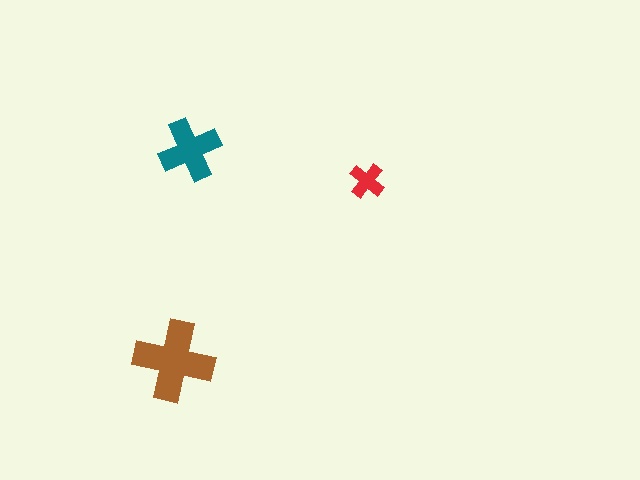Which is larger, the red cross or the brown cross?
The brown one.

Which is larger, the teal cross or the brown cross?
The brown one.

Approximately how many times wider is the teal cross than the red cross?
About 2 times wider.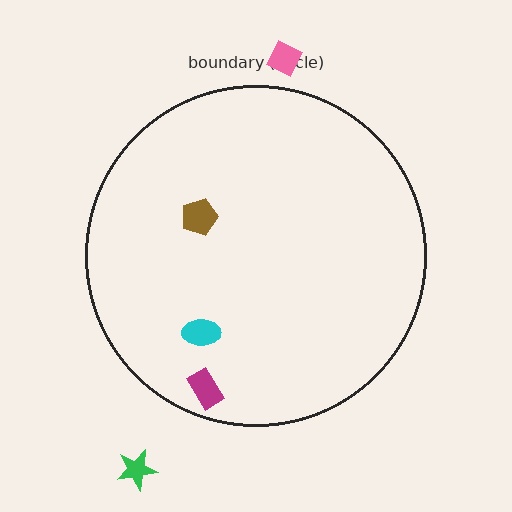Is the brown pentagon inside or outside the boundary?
Inside.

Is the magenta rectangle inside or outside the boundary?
Inside.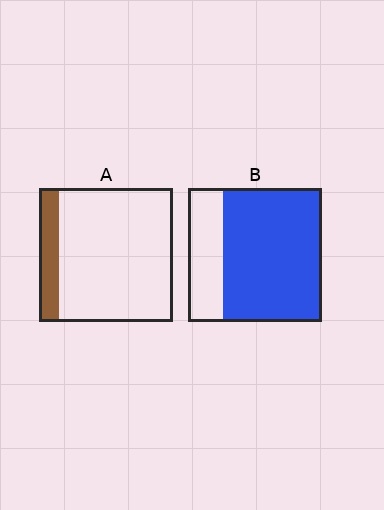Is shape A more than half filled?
No.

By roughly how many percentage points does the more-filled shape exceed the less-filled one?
By roughly 60 percentage points (B over A).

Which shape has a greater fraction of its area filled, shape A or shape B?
Shape B.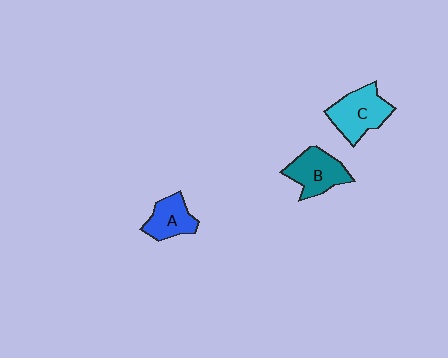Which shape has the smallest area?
Shape A (blue).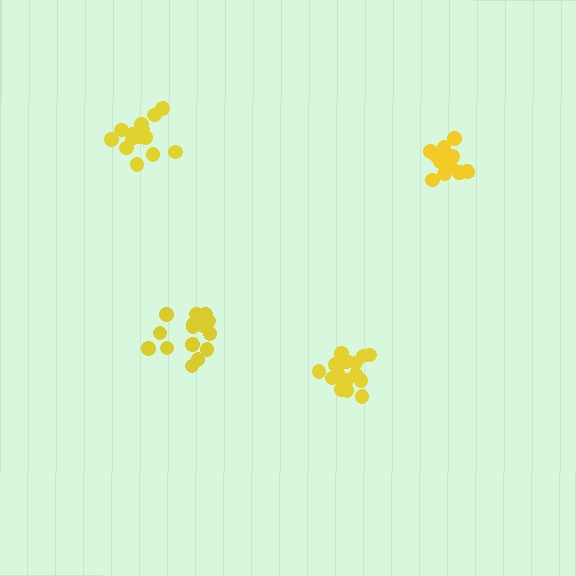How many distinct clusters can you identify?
There are 4 distinct clusters.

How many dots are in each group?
Group 1: 15 dots, Group 2: 14 dots, Group 3: 15 dots, Group 4: 18 dots (62 total).